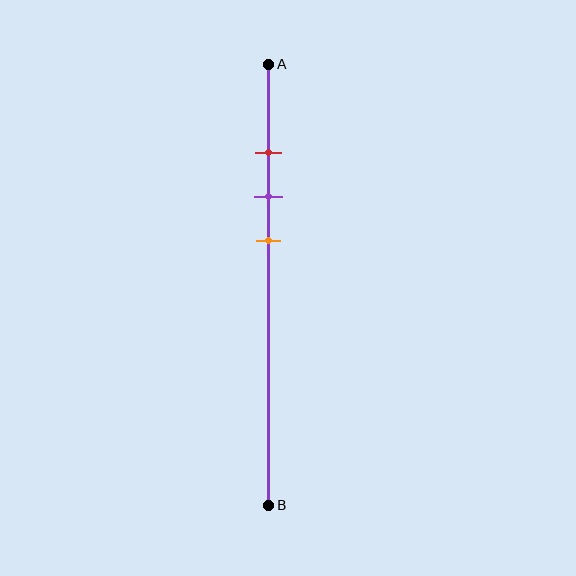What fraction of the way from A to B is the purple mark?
The purple mark is approximately 30% (0.3) of the way from A to B.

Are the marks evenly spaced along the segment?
Yes, the marks are approximately evenly spaced.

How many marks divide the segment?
There are 3 marks dividing the segment.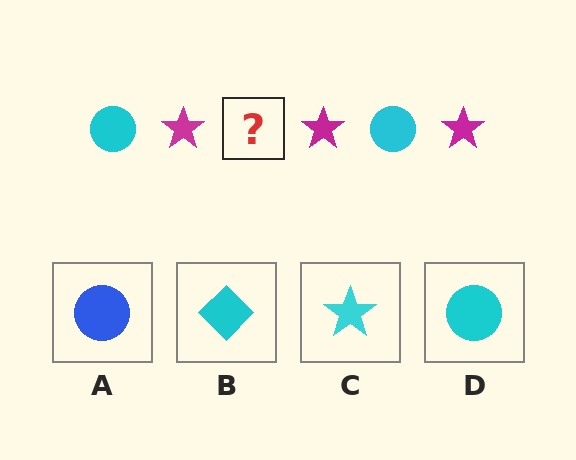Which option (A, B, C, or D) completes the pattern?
D.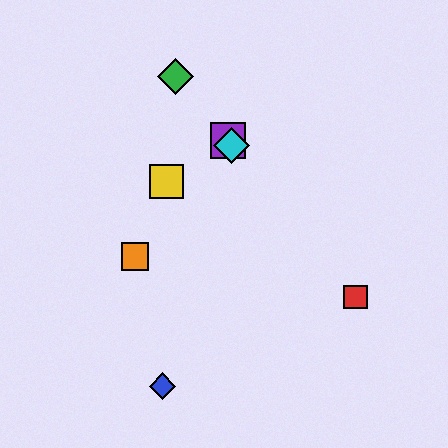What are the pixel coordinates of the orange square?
The orange square is at (135, 257).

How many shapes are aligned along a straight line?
4 shapes (the red square, the green diamond, the purple square, the cyan diamond) are aligned along a straight line.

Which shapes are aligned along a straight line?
The red square, the green diamond, the purple square, the cyan diamond are aligned along a straight line.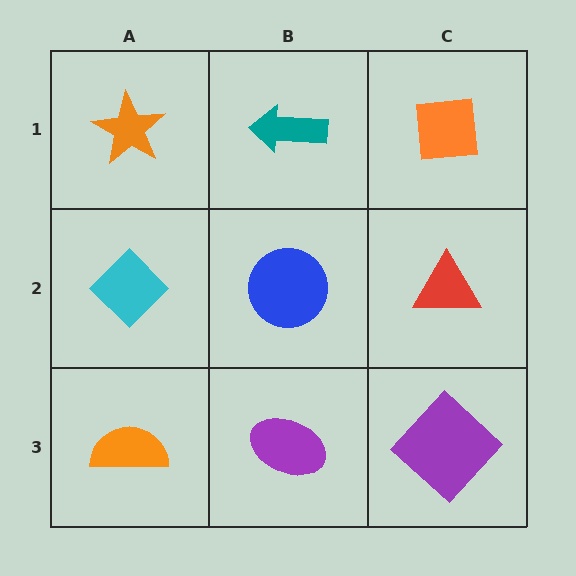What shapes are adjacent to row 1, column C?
A red triangle (row 2, column C), a teal arrow (row 1, column B).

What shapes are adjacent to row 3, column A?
A cyan diamond (row 2, column A), a purple ellipse (row 3, column B).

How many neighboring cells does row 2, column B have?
4.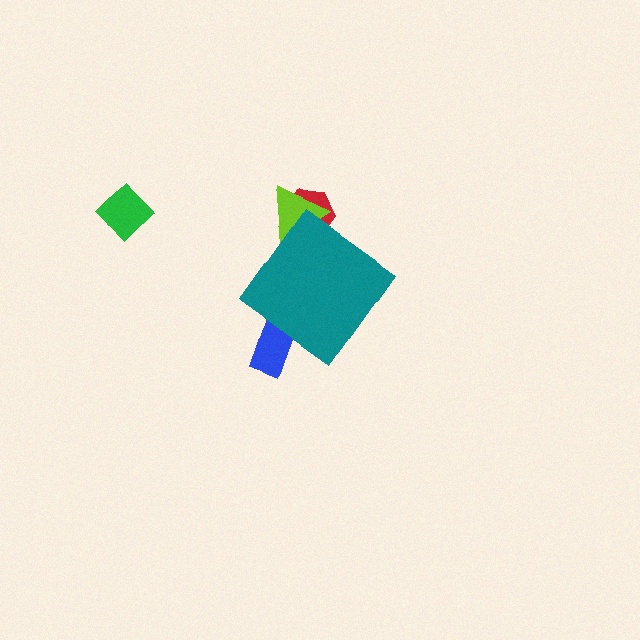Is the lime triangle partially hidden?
Yes, the lime triangle is partially hidden behind the teal diamond.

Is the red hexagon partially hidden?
Yes, the red hexagon is partially hidden behind the teal diamond.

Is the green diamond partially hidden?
No, the green diamond is fully visible.